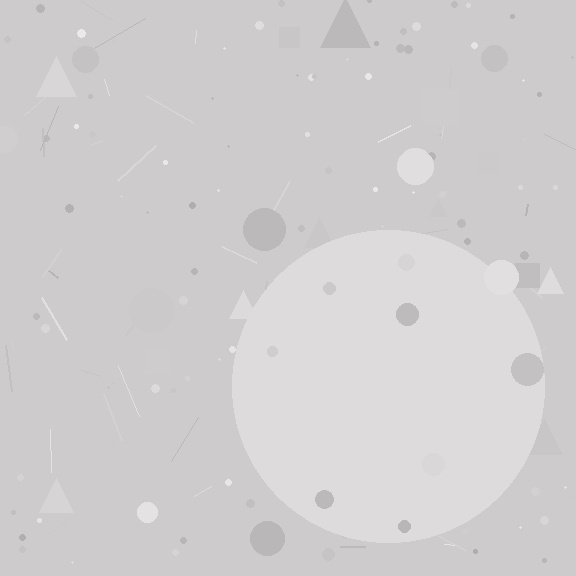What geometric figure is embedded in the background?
A circle is embedded in the background.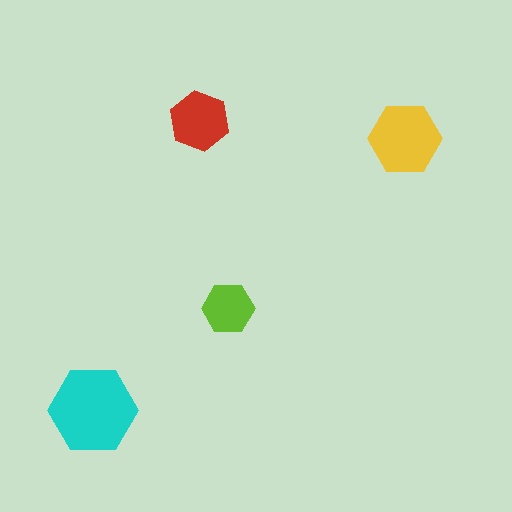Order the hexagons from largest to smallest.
the cyan one, the yellow one, the red one, the lime one.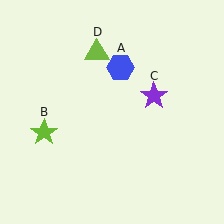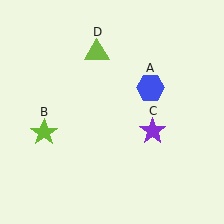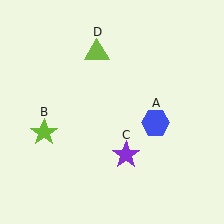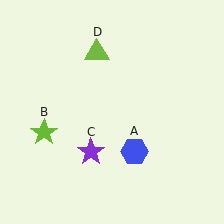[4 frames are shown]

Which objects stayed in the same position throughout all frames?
Lime star (object B) and lime triangle (object D) remained stationary.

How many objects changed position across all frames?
2 objects changed position: blue hexagon (object A), purple star (object C).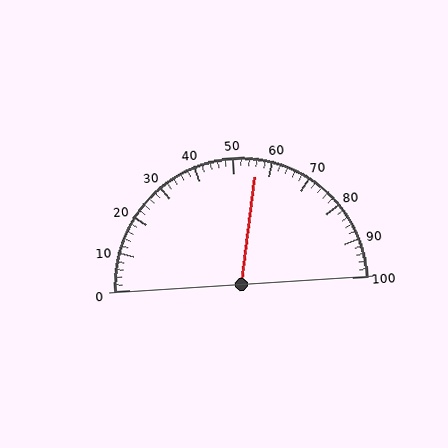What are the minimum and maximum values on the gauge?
The gauge ranges from 0 to 100.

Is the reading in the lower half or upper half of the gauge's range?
The reading is in the upper half of the range (0 to 100).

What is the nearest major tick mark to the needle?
The nearest major tick mark is 60.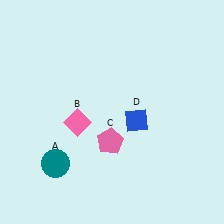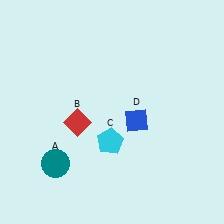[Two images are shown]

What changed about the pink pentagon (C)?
In Image 1, C is pink. In Image 2, it changed to cyan.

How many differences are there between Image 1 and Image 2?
There are 2 differences between the two images.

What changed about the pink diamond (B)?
In Image 1, B is pink. In Image 2, it changed to red.